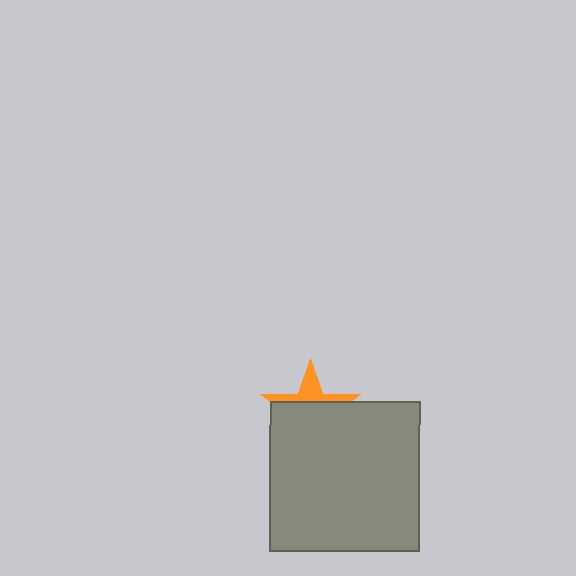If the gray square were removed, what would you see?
You would see the complete orange star.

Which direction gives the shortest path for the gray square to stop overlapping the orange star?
Moving down gives the shortest separation.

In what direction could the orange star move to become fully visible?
The orange star could move up. That would shift it out from behind the gray square entirely.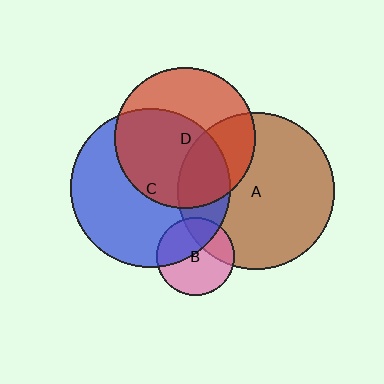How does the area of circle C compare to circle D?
Approximately 1.3 times.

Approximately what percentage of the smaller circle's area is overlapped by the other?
Approximately 30%.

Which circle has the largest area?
Circle C (blue).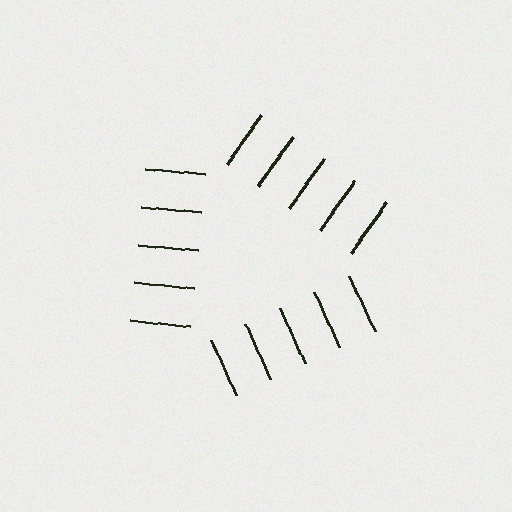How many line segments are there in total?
15 — 5 along each of the 3 edges.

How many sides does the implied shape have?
3 sides — the line-ends trace a triangle.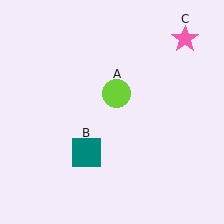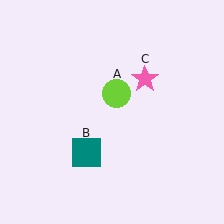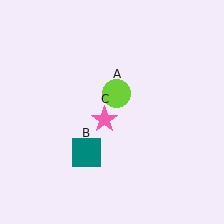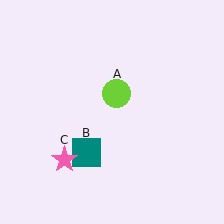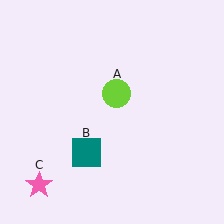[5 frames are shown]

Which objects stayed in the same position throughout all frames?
Lime circle (object A) and teal square (object B) remained stationary.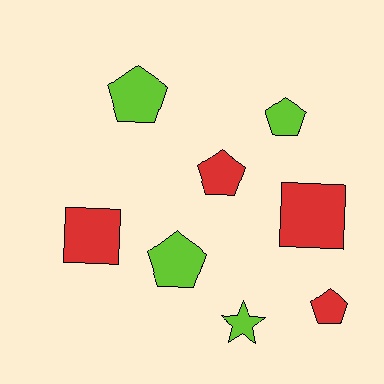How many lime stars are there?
There is 1 lime star.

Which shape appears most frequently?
Pentagon, with 5 objects.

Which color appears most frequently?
Red, with 4 objects.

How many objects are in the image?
There are 8 objects.